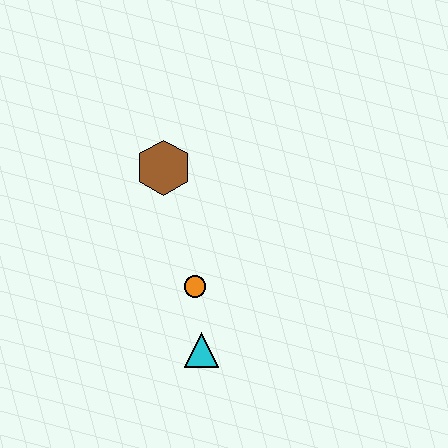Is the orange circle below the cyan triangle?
No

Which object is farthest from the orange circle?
The brown hexagon is farthest from the orange circle.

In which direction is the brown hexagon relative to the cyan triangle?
The brown hexagon is above the cyan triangle.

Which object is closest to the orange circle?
The cyan triangle is closest to the orange circle.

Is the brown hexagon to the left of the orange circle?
Yes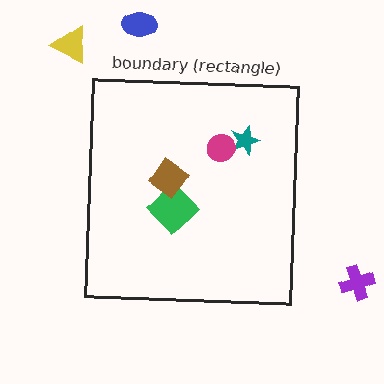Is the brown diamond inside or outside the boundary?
Inside.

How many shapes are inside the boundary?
4 inside, 3 outside.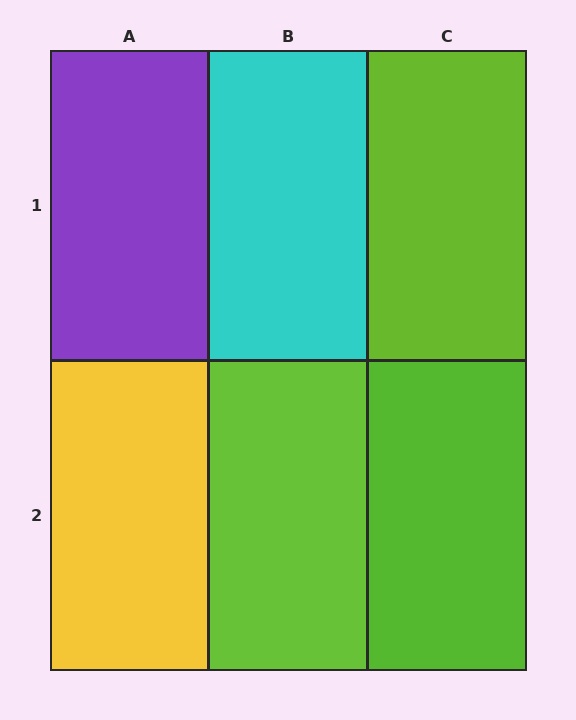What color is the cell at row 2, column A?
Yellow.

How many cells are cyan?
1 cell is cyan.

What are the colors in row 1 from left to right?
Purple, cyan, lime.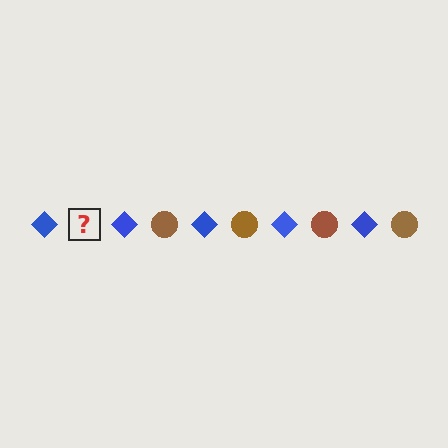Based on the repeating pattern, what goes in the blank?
The blank should be a brown circle.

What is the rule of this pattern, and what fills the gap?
The rule is that the pattern alternates between blue diamond and brown circle. The gap should be filled with a brown circle.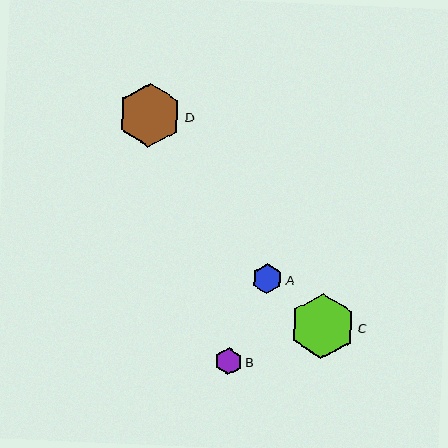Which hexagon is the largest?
Hexagon C is the largest with a size of approximately 65 pixels.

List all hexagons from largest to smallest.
From largest to smallest: C, D, A, B.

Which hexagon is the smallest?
Hexagon B is the smallest with a size of approximately 27 pixels.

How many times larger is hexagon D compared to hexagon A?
Hexagon D is approximately 2.1 times the size of hexagon A.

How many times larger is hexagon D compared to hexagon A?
Hexagon D is approximately 2.1 times the size of hexagon A.